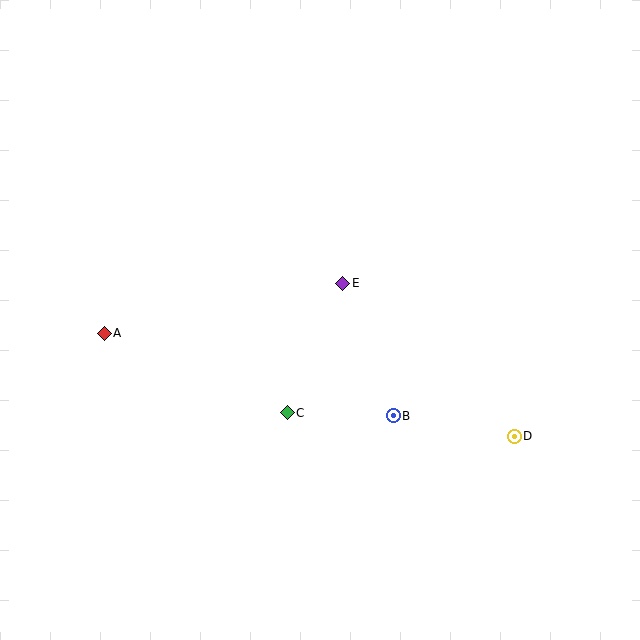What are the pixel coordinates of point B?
Point B is at (393, 416).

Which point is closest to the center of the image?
Point E at (343, 283) is closest to the center.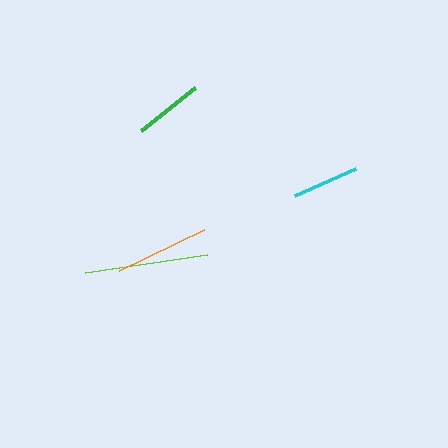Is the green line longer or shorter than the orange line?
The orange line is longer than the green line.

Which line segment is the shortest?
The cyan line is the shortest at approximately 67 pixels.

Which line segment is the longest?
The lime line is the longest at approximately 123 pixels.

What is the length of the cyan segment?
The cyan segment is approximately 67 pixels long.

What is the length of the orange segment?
The orange segment is approximately 94 pixels long.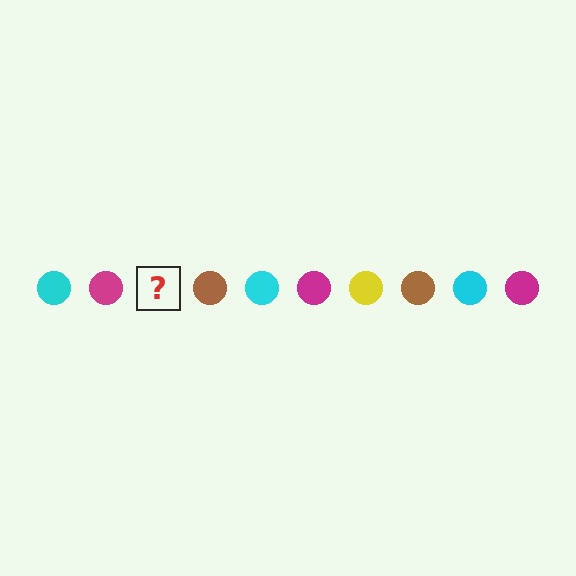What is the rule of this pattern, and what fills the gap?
The rule is that the pattern cycles through cyan, magenta, yellow, brown circles. The gap should be filled with a yellow circle.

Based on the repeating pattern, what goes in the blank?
The blank should be a yellow circle.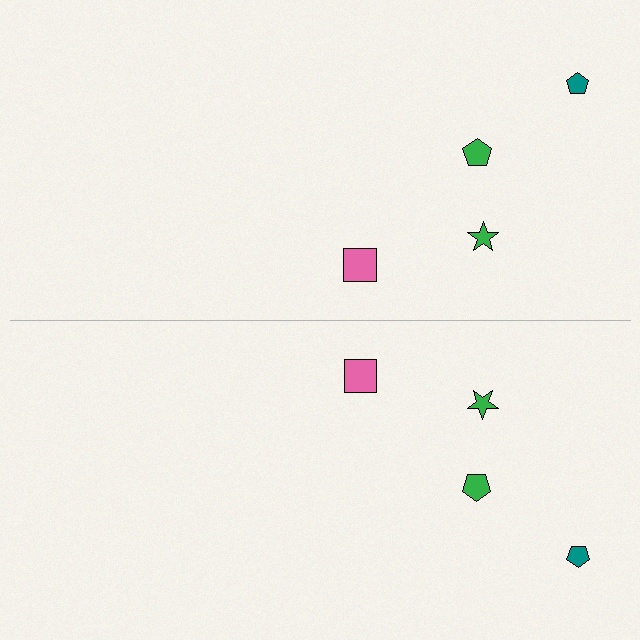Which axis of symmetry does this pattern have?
The pattern has a horizontal axis of symmetry running through the center of the image.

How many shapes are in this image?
There are 8 shapes in this image.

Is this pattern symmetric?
Yes, this pattern has bilateral (reflection) symmetry.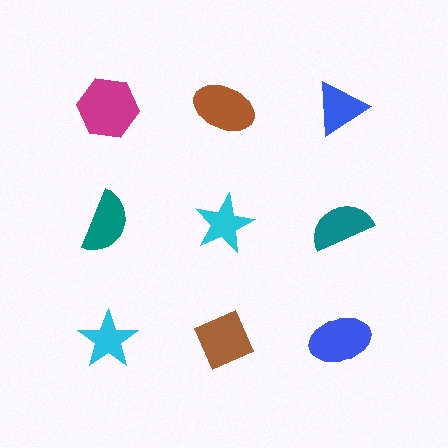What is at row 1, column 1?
A magenta hexagon.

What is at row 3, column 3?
A blue ellipse.